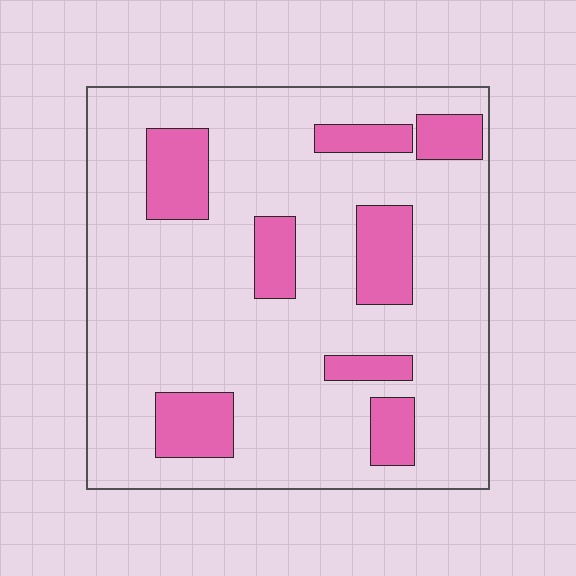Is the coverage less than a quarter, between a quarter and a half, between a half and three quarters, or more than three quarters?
Less than a quarter.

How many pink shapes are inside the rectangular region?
8.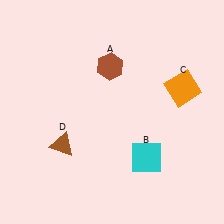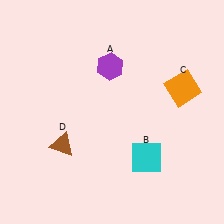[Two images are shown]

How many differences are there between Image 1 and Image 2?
There is 1 difference between the two images.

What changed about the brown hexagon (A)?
In Image 1, A is brown. In Image 2, it changed to purple.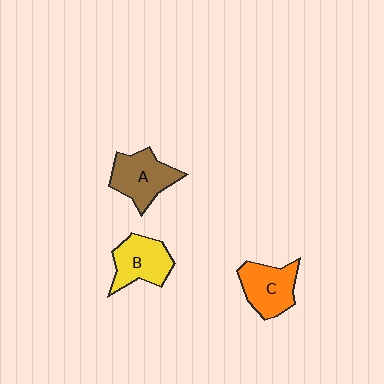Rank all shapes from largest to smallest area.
From largest to smallest: A (brown), C (orange), B (yellow).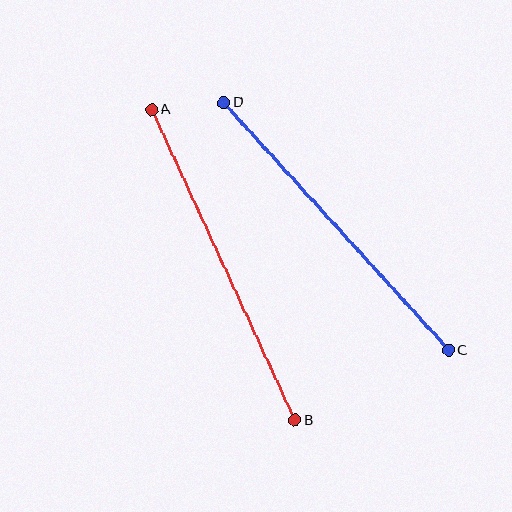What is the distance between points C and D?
The distance is approximately 335 pixels.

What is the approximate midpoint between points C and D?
The midpoint is at approximately (336, 226) pixels.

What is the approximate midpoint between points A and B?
The midpoint is at approximately (223, 265) pixels.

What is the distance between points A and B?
The distance is approximately 342 pixels.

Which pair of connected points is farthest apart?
Points A and B are farthest apart.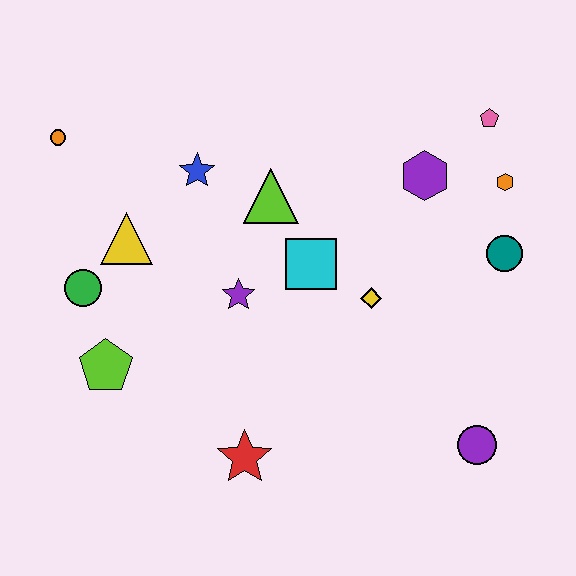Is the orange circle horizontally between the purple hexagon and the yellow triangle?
No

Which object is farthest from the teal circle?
The orange circle is farthest from the teal circle.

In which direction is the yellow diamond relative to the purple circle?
The yellow diamond is above the purple circle.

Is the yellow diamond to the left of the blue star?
No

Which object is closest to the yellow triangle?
The green circle is closest to the yellow triangle.